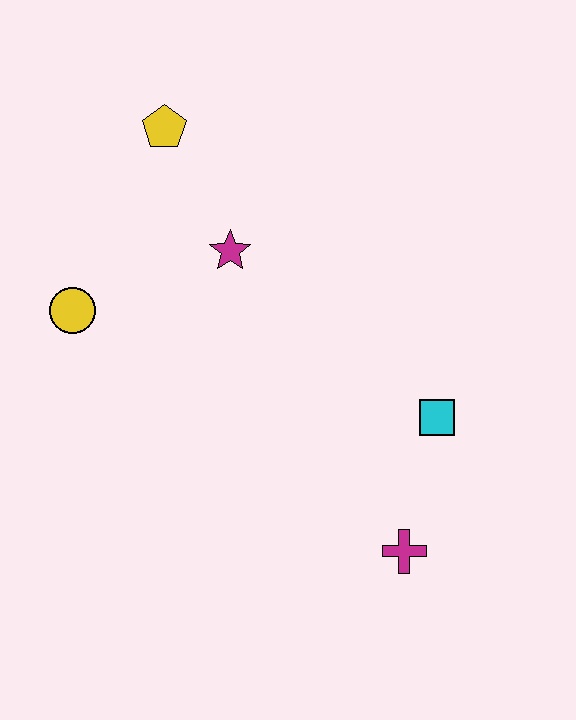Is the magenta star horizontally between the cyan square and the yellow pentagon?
Yes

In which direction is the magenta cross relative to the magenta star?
The magenta cross is below the magenta star.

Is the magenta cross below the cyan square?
Yes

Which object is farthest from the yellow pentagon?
The magenta cross is farthest from the yellow pentagon.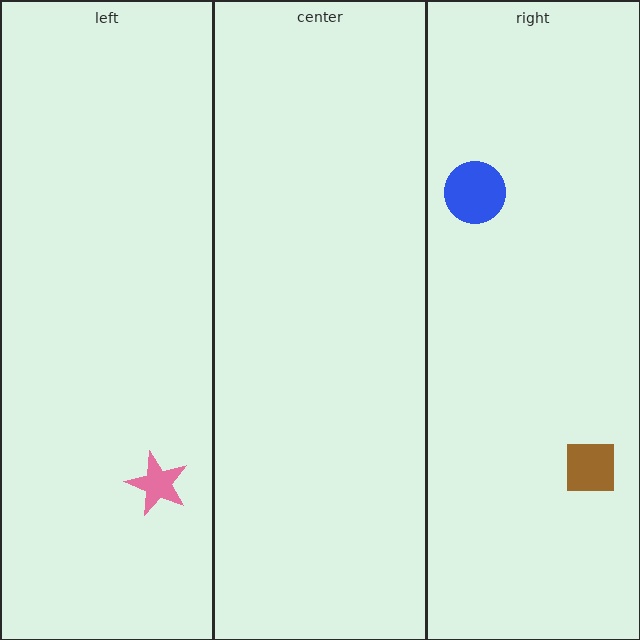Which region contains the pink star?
The left region.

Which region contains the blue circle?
The right region.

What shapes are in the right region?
The blue circle, the brown square.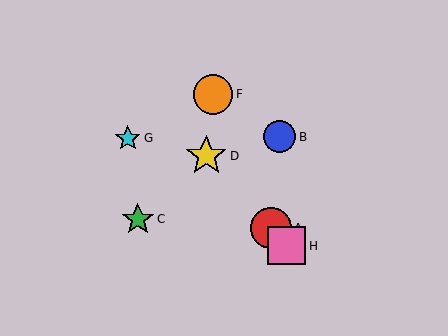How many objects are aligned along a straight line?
4 objects (A, D, E, H) are aligned along a straight line.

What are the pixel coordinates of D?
Object D is at (206, 156).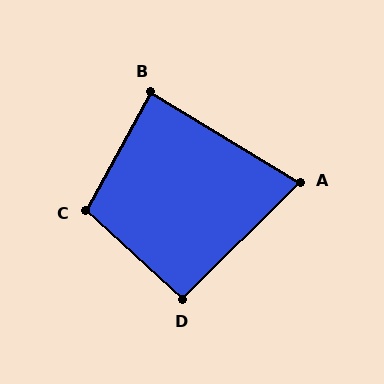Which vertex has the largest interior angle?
C, at approximately 104 degrees.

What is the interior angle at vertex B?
Approximately 88 degrees (approximately right).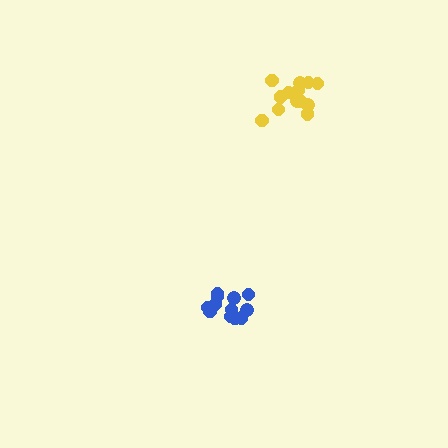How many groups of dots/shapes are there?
There are 2 groups.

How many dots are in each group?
Group 1: 12 dots, Group 2: 13 dots (25 total).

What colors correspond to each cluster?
The clusters are colored: blue, yellow.